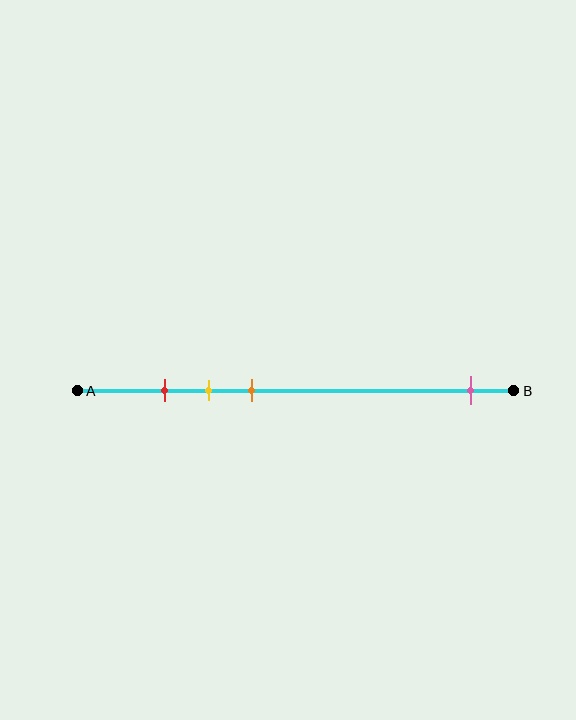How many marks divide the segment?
There are 4 marks dividing the segment.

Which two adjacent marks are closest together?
The red and yellow marks are the closest adjacent pair.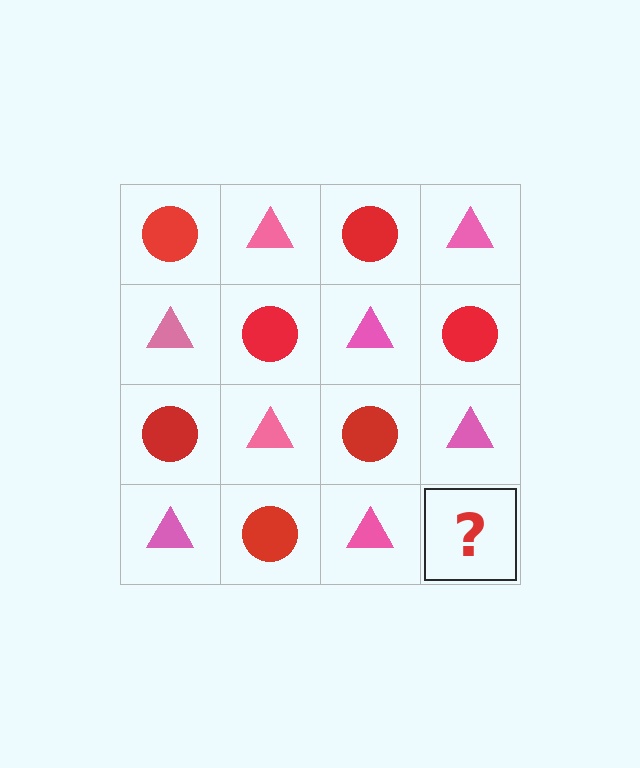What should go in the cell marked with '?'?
The missing cell should contain a red circle.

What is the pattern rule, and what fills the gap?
The rule is that it alternates red circle and pink triangle in a checkerboard pattern. The gap should be filled with a red circle.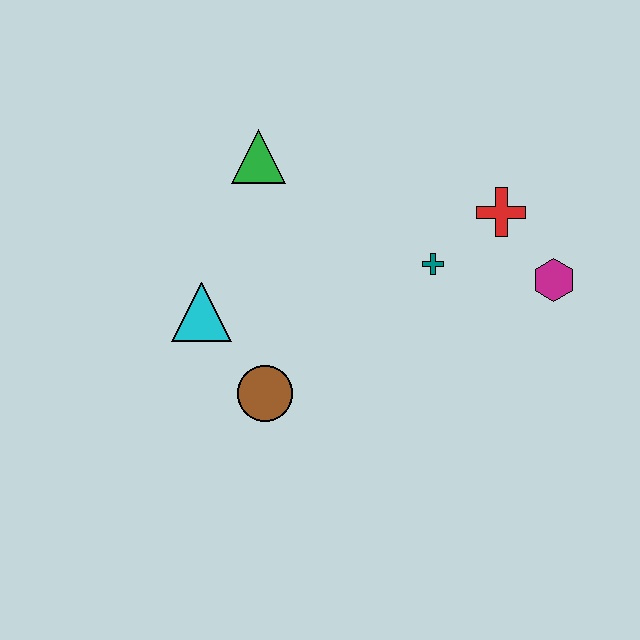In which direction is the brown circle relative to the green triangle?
The brown circle is below the green triangle.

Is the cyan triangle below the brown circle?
No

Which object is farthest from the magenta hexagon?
The cyan triangle is farthest from the magenta hexagon.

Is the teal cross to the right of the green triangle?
Yes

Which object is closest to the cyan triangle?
The brown circle is closest to the cyan triangle.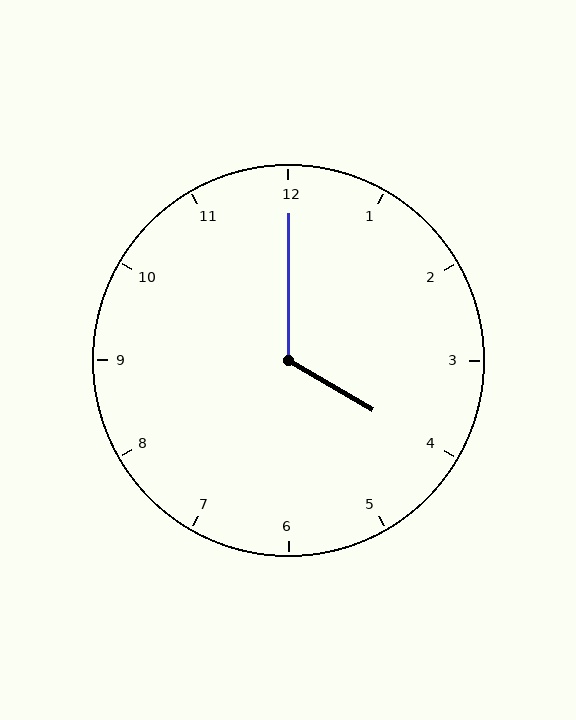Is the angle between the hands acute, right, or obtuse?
It is obtuse.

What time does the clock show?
4:00.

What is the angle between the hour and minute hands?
Approximately 120 degrees.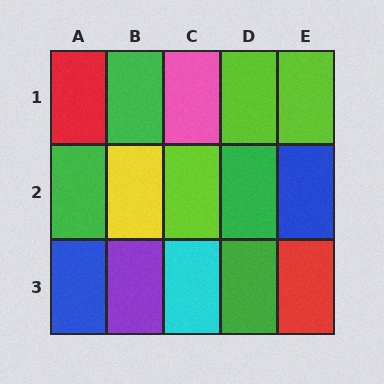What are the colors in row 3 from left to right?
Blue, purple, cyan, green, red.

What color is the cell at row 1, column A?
Red.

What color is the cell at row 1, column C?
Pink.